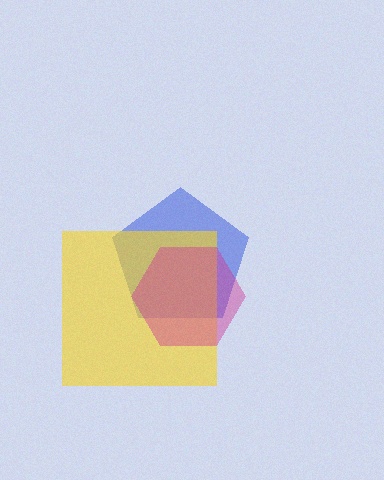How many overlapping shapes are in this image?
There are 3 overlapping shapes in the image.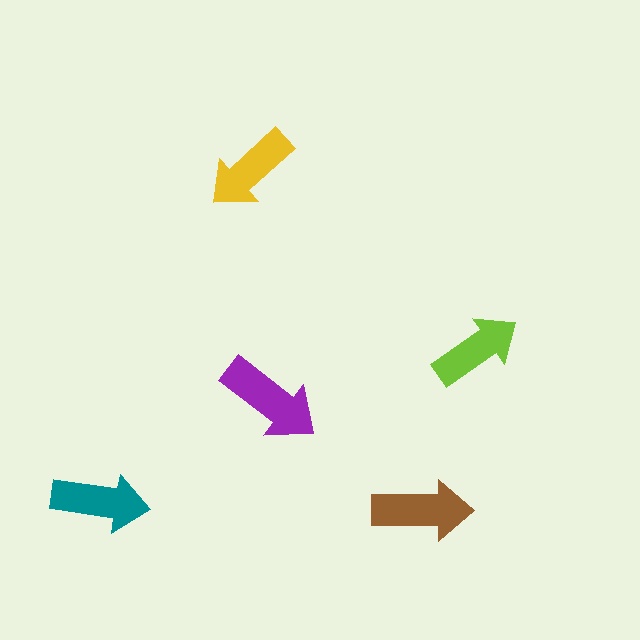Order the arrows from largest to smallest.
the purple one, the brown one, the teal one, the yellow one, the lime one.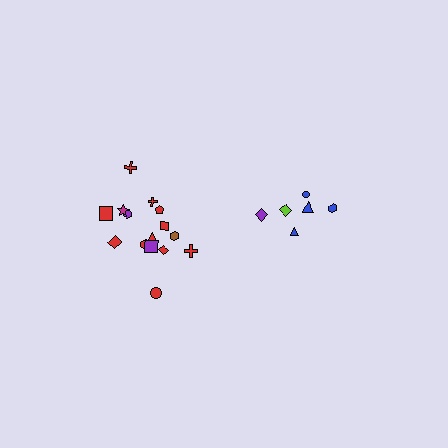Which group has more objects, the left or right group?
The left group.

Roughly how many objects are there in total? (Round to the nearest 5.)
Roughly 20 objects in total.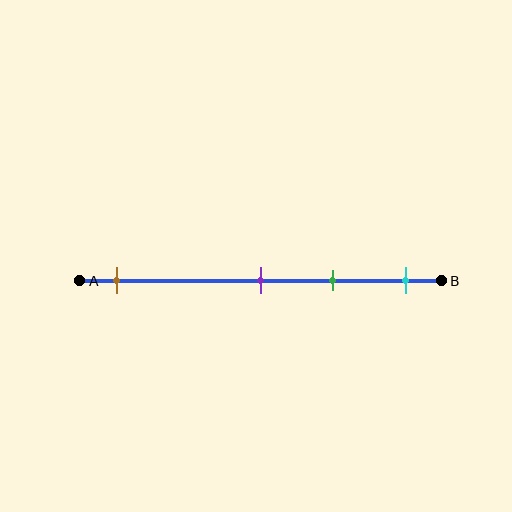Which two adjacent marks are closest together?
The purple and green marks are the closest adjacent pair.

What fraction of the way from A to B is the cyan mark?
The cyan mark is approximately 90% (0.9) of the way from A to B.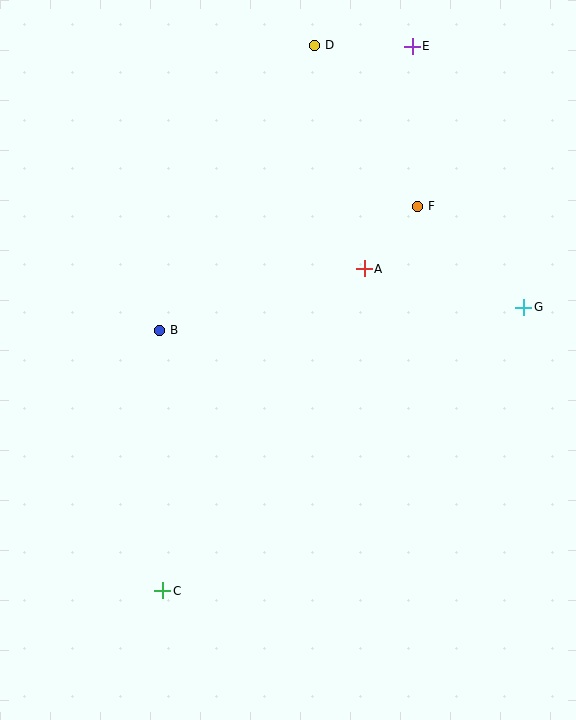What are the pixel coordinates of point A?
Point A is at (364, 269).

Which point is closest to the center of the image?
Point A at (364, 269) is closest to the center.